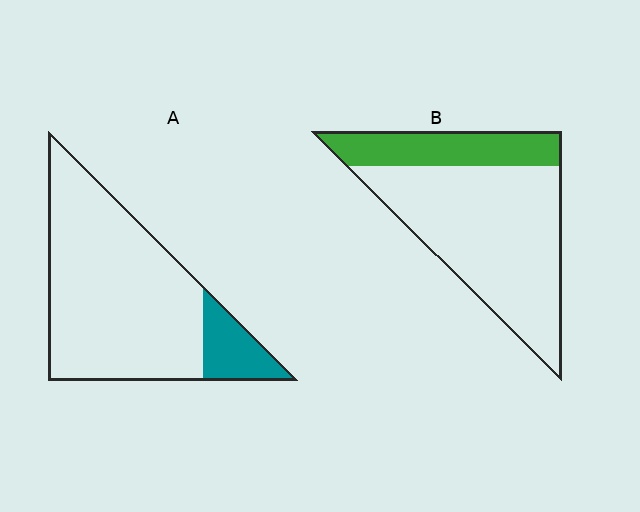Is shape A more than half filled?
No.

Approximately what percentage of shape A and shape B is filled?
A is approximately 15% and B is approximately 25%.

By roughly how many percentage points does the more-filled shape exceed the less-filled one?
By roughly 10 percentage points (B over A).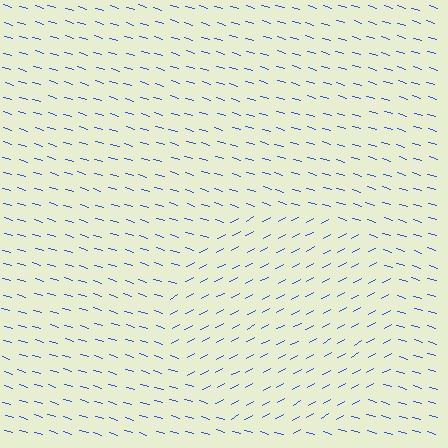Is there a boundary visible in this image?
Yes, there is a texture boundary formed by a change in line orientation.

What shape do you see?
I see a circle.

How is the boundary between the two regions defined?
The boundary is defined purely by a change in line orientation (approximately 45 degrees difference). All lines are the same color and thickness.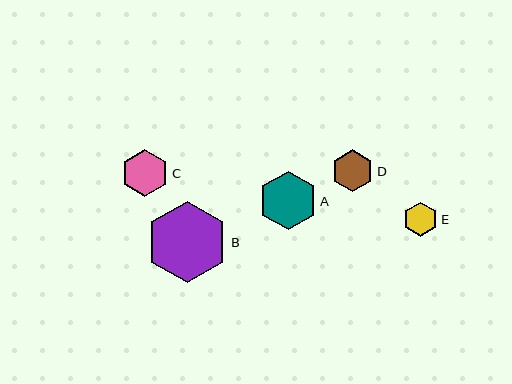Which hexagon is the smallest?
Hexagon E is the smallest with a size of approximately 34 pixels.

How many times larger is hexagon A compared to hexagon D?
Hexagon A is approximately 1.4 times the size of hexagon D.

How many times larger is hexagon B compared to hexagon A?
Hexagon B is approximately 1.4 times the size of hexagon A.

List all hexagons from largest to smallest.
From largest to smallest: B, A, C, D, E.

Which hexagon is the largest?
Hexagon B is the largest with a size of approximately 81 pixels.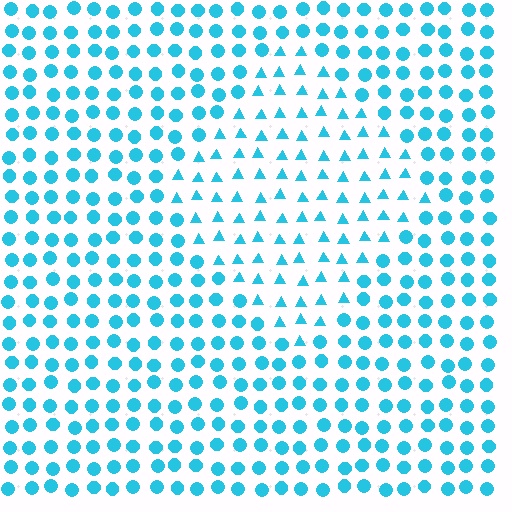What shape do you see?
I see a diamond.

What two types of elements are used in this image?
The image uses triangles inside the diamond region and circles outside it.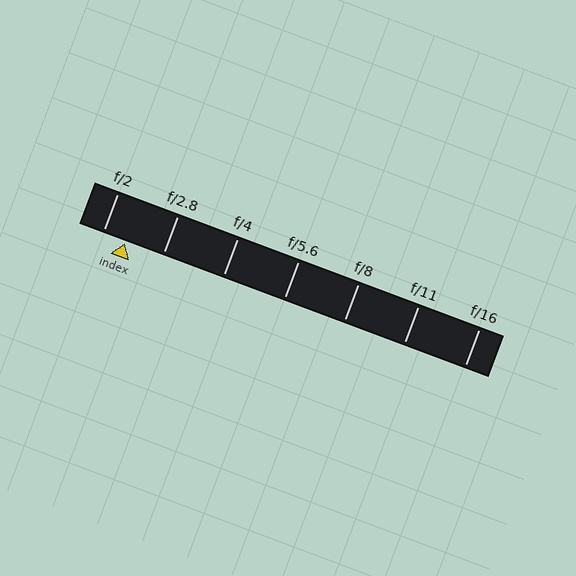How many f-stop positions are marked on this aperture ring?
There are 7 f-stop positions marked.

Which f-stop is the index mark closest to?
The index mark is closest to f/2.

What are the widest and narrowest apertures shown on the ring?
The widest aperture shown is f/2 and the narrowest is f/16.